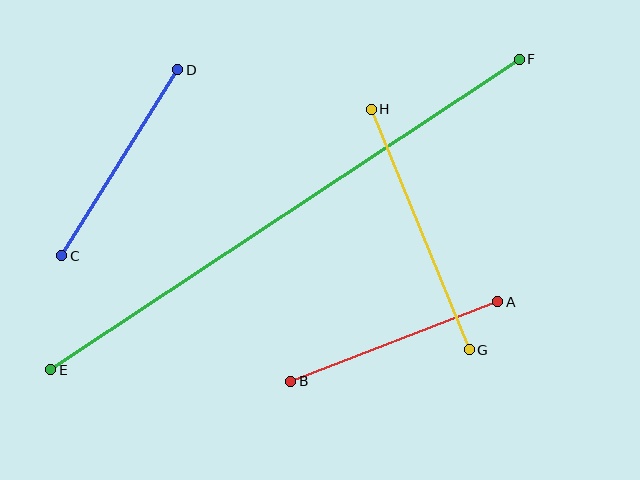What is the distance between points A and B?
The distance is approximately 221 pixels.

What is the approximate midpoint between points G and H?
The midpoint is at approximately (420, 230) pixels.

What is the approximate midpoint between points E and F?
The midpoint is at approximately (285, 214) pixels.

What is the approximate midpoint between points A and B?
The midpoint is at approximately (394, 342) pixels.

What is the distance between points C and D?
The distance is approximately 219 pixels.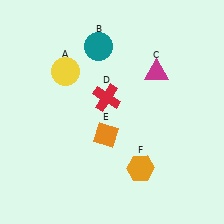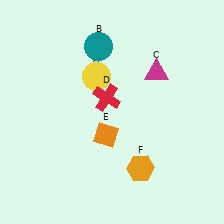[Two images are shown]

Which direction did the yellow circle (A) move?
The yellow circle (A) moved right.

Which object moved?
The yellow circle (A) moved right.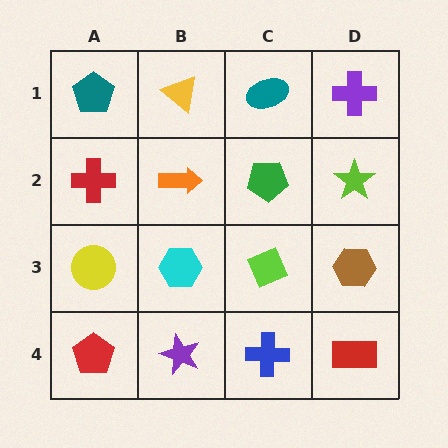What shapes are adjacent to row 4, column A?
A yellow circle (row 3, column A), a purple star (row 4, column B).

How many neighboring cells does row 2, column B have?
4.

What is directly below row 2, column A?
A yellow circle.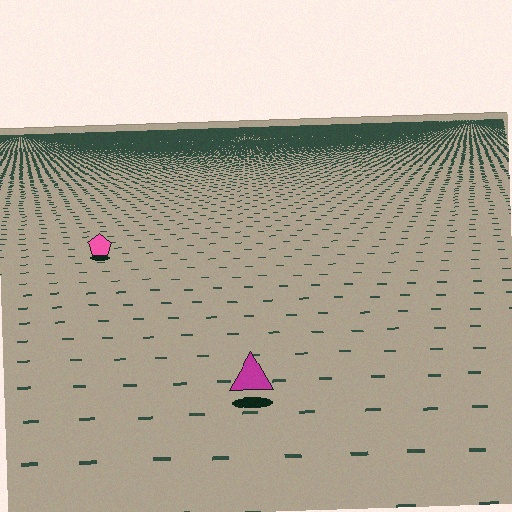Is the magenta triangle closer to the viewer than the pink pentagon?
Yes. The magenta triangle is closer — you can tell from the texture gradient: the ground texture is coarser near it.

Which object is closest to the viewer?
The magenta triangle is closest. The texture marks near it are larger and more spread out.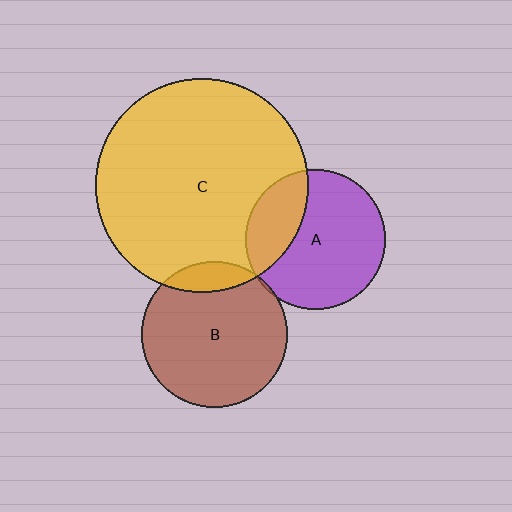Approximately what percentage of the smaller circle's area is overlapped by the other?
Approximately 10%.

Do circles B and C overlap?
Yes.